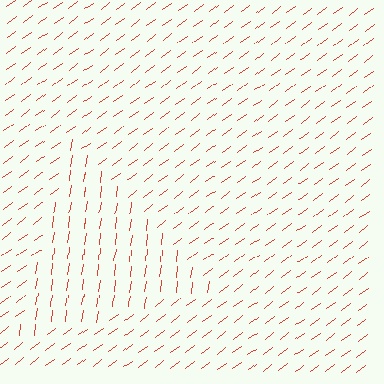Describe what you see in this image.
The image is filled with small red line segments. A triangle region in the image has lines oriented differently from the surrounding lines, creating a visible texture boundary.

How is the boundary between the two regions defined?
The boundary is defined purely by a change in line orientation (approximately 45 degrees difference). All lines are the same color and thickness.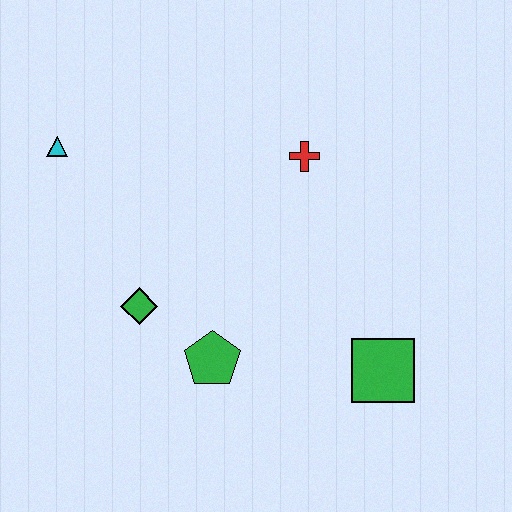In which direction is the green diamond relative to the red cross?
The green diamond is to the left of the red cross.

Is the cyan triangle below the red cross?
No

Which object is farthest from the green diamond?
The green square is farthest from the green diamond.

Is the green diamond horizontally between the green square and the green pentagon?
No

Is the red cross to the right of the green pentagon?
Yes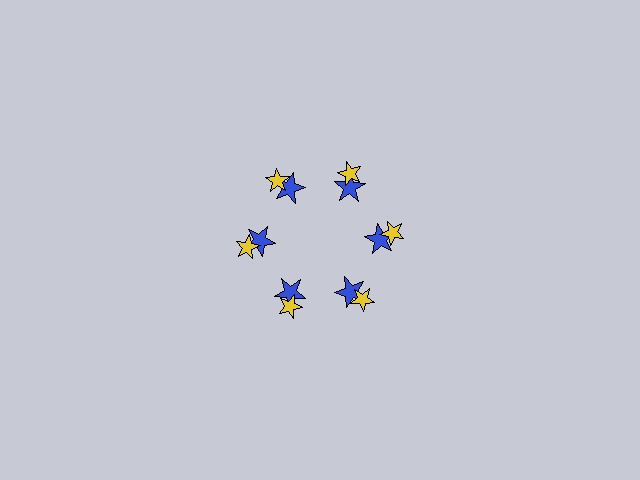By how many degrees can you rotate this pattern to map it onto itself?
The pattern maps onto itself every 60 degrees of rotation.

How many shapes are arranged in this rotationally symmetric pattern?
There are 12 shapes, arranged in 6 groups of 2.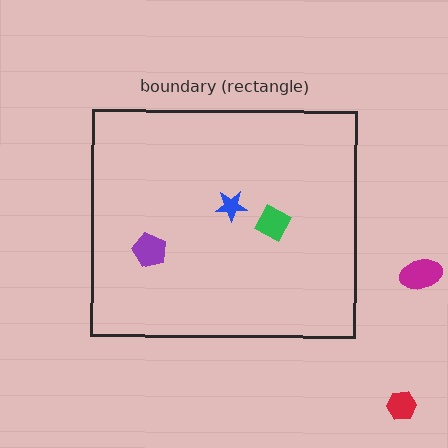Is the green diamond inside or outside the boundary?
Inside.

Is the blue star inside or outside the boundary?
Inside.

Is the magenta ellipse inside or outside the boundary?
Outside.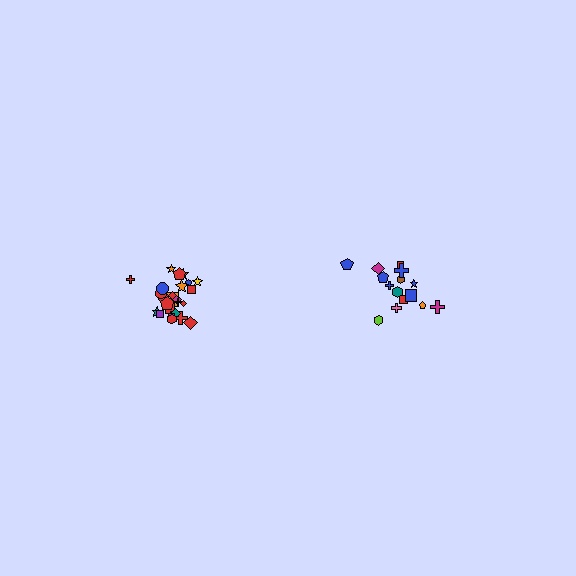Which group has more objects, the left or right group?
The left group.